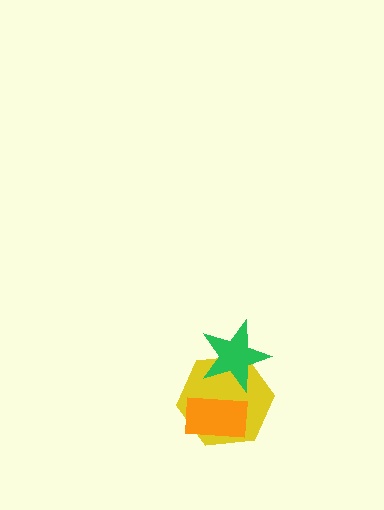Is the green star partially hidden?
No, no other shape covers it.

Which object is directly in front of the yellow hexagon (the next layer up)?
The green star is directly in front of the yellow hexagon.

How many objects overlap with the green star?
1 object overlaps with the green star.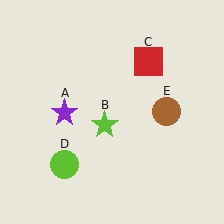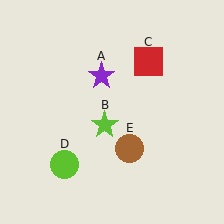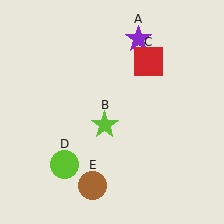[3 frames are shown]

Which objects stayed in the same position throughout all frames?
Lime star (object B) and red square (object C) and lime circle (object D) remained stationary.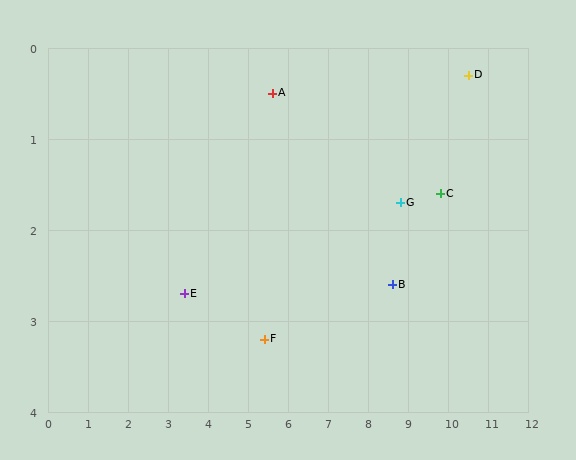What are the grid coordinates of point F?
Point F is at approximately (5.4, 3.2).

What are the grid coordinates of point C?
Point C is at approximately (9.8, 1.6).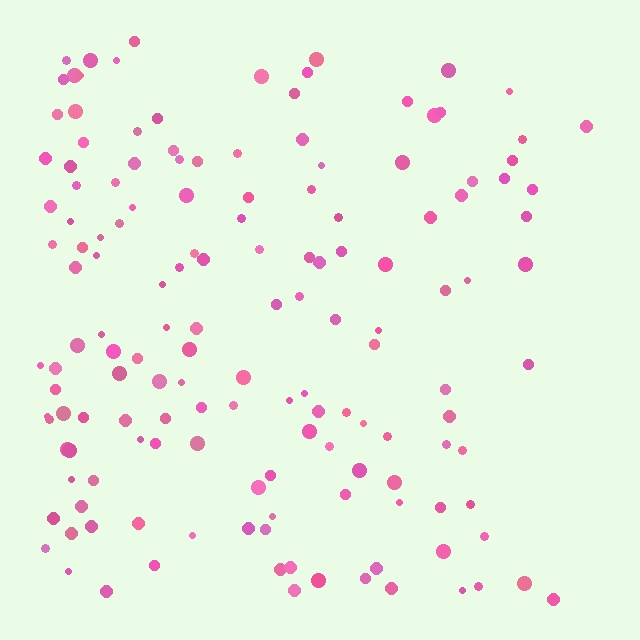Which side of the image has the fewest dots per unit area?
The right.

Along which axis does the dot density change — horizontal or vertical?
Horizontal.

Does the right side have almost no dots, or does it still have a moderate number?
Still a moderate number, just noticeably fewer than the left.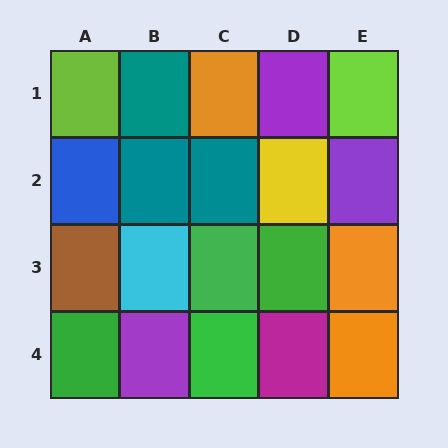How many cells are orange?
3 cells are orange.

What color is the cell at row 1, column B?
Teal.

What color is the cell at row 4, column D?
Magenta.